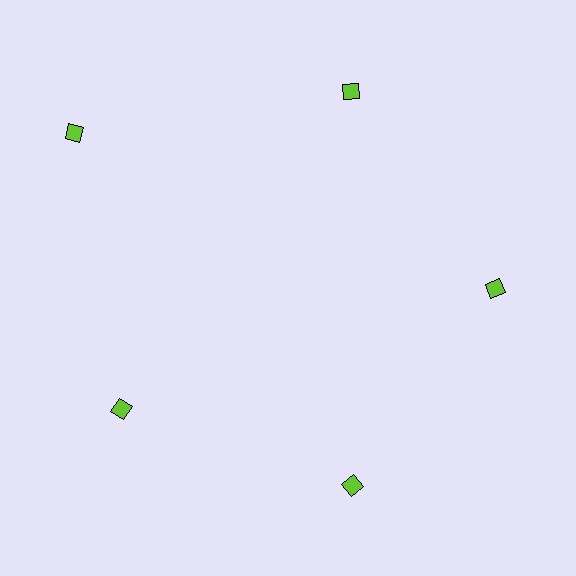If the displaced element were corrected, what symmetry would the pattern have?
It would have 5-fold rotational symmetry — the pattern would map onto itself every 72 degrees.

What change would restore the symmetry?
The symmetry would be restored by moving it inward, back onto the ring so that all 5 diamonds sit at equal angles and equal distance from the center.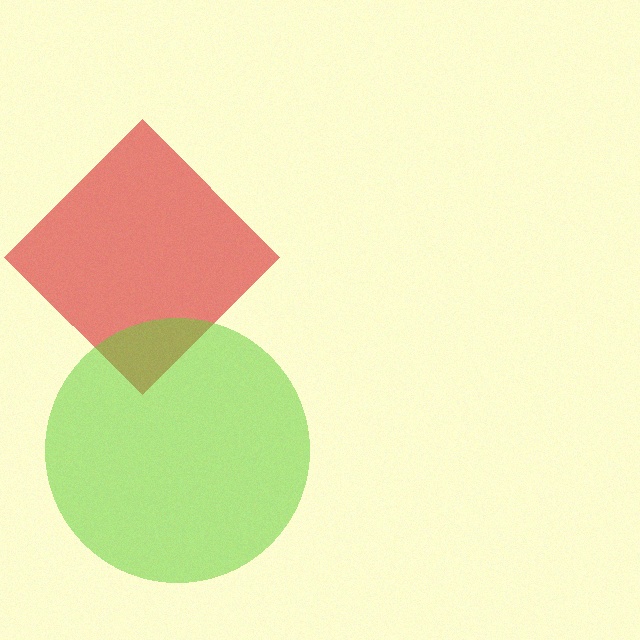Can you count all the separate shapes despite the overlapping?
Yes, there are 2 separate shapes.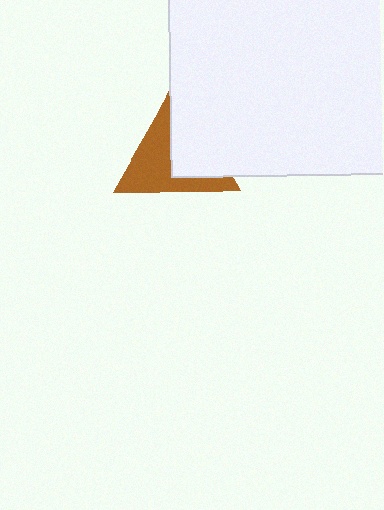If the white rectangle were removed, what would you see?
You would see the complete brown triangle.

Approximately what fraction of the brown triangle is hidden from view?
Roughly 46% of the brown triangle is hidden behind the white rectangle.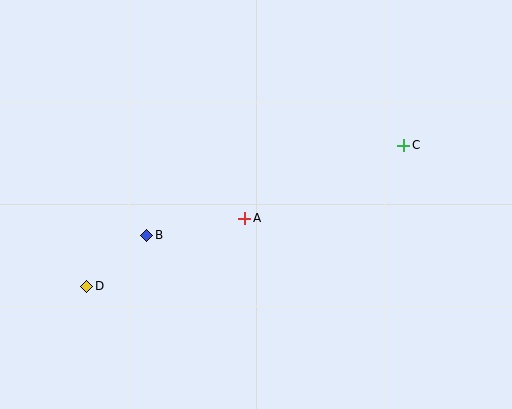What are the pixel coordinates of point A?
Point A is at (245, 218).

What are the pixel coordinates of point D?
Point D is at (87, 286).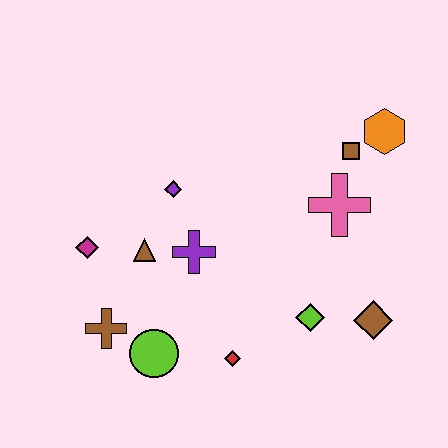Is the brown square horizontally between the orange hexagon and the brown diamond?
No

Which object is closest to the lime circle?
The brown cross is closest to the lime circle.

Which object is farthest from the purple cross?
The orange hexagon is farthest from the purple cross.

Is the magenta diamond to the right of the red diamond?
No